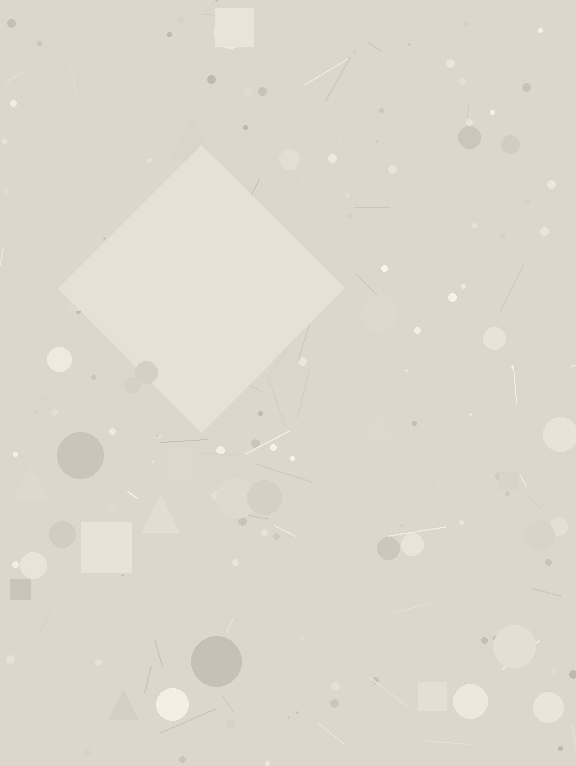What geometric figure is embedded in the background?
A diamond is embedded in the background.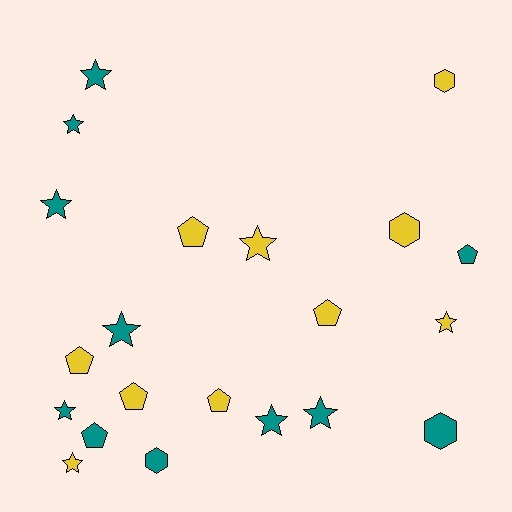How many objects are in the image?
There are 21 objects.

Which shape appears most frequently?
Star, with 10 objects.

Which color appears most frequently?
Teal, with 11 objects.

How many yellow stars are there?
There are 3 yellow stars.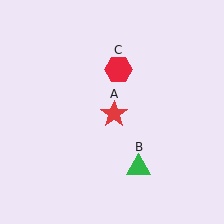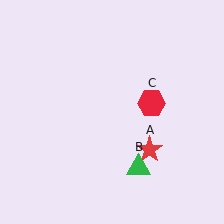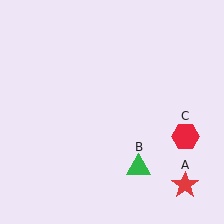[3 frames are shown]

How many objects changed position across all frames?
2 objects changed position: red star (object A), red hexagon (object C).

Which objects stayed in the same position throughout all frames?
Green triangle (object B) remained stationary.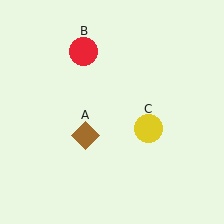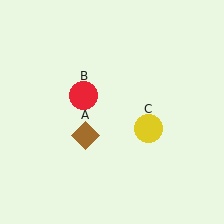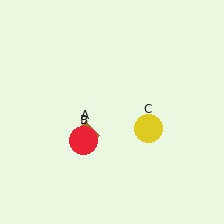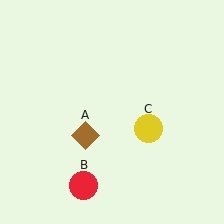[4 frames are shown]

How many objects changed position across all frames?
1 object changed position: red circle (object B).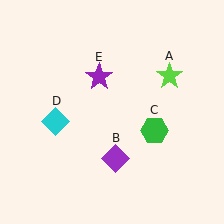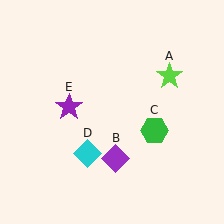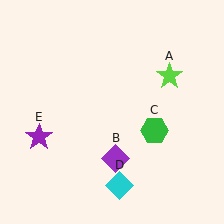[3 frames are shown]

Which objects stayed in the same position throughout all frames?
Lime star (object A) and purple diamond (object B) and green hexagon (object C) remained stationary.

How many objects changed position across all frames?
2 objects changed position: cyan diamond (object D), purple star (object E).